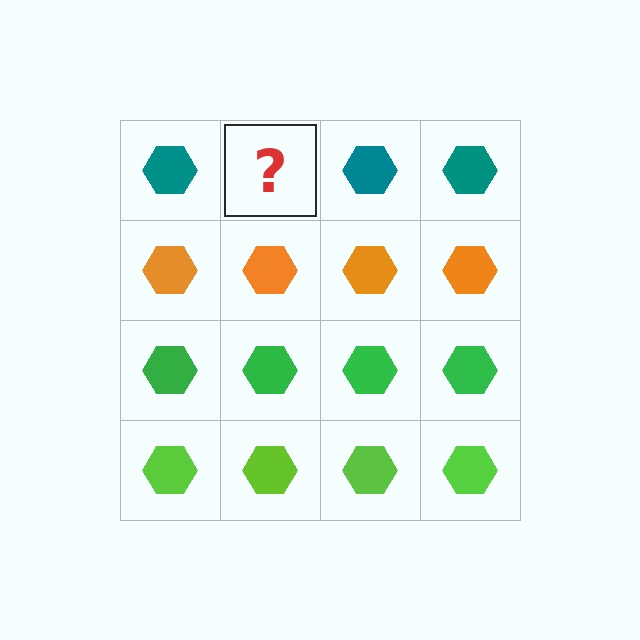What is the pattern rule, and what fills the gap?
The rule is that each row has a consistent color. The gap should be filled with a teal hexagon.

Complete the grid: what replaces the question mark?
The question mark should be replaced with a teal hexagon.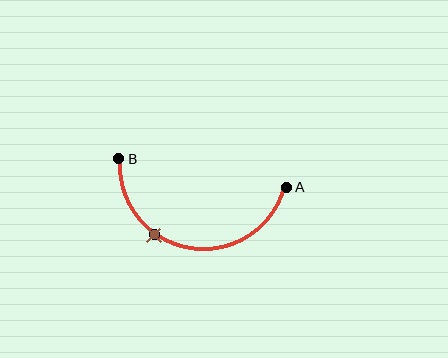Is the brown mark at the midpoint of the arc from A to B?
No. The brown mark lies on the arc but is closer to endpoint B. The arc midpoint would be at the point on the curve equidistant along the arc from both A and B.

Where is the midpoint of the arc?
The arc midpoint is the point on the curve farthest from the straight line joining A and B. It sits below that line.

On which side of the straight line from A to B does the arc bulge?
The arc bulges below the straight line connecting A and B.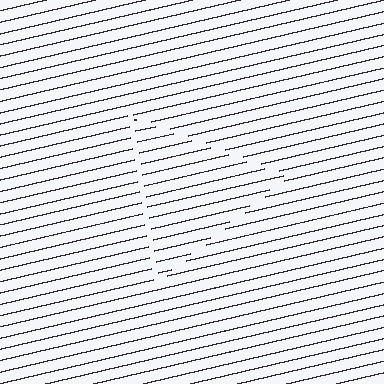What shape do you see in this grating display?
An illusory triangle. The interior of the shape contains the same grating, shifted by half a period — the contour is defined by the phase discontinuity where line-ends from the inner and outer gratings abut.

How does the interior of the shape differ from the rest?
The interior of the shape contains the same grating, shifted by half a period — the contour is defined by the phase discontinuity where line-ends from the inner and outer gratings abut.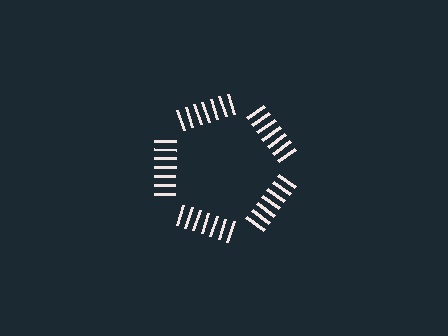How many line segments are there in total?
35 — 7 along each of the 5 edges.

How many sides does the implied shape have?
5 sides — the line-ends trace a pentagon.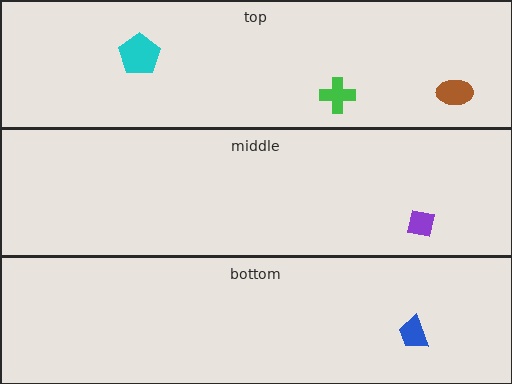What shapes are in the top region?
The cyan pentagon, the brown ellipse, the green cross.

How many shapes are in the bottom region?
1.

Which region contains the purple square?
The middle region.